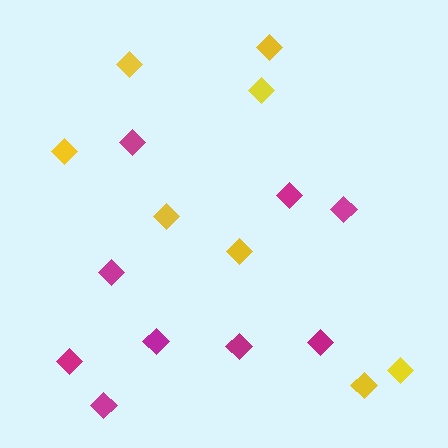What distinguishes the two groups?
There are 2 groups: one group of magenta diamonds (9) and one group of yellow diamonds (8).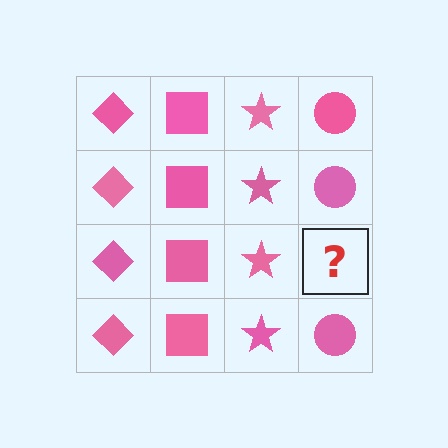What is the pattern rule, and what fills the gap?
The rule is that each column has a consistent shape. The gap should be filled with a pink circle.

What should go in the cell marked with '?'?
The missing cell should contain a pink circle.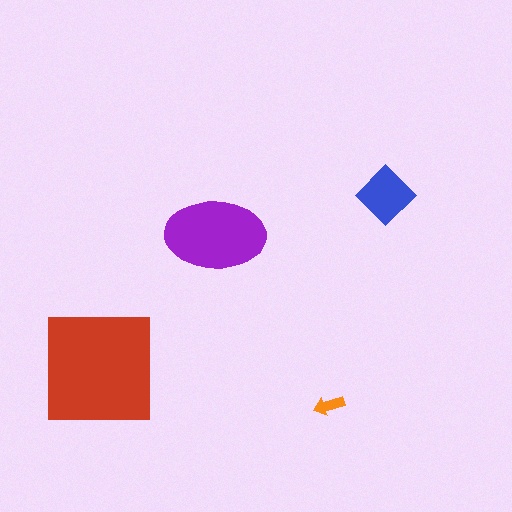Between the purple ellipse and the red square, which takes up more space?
The red square.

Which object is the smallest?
The orange arrow.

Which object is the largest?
The red square.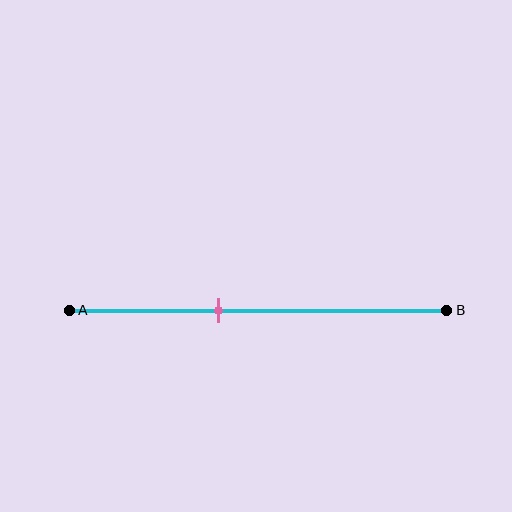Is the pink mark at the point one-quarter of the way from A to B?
No, the mark is at about 40% from A, not at the 25% one-quarter point.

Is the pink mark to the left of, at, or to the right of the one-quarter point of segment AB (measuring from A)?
The pink mark is to the right of the one-quarter point of segment AB.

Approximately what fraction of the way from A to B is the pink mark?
The pink mark is approximately 40% of the way from A to B.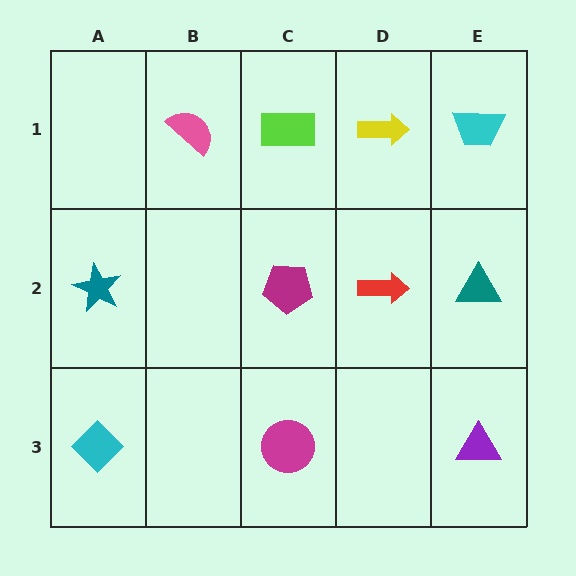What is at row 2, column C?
A magenta pentagon.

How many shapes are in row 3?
3 shapes.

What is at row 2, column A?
A teal star.